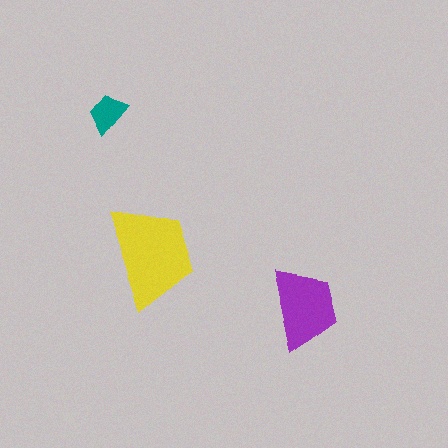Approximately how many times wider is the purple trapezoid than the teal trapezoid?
About 2 times wider.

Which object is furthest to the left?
The teal trapezoid is leftmost.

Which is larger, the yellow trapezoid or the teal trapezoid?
The yellow one.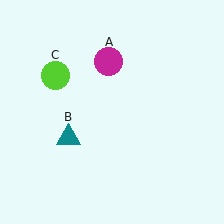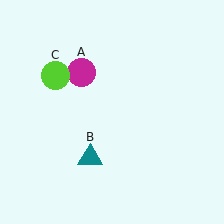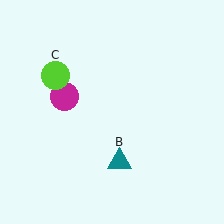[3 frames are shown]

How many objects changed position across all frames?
2 objects changed position: magenta circle (object A), teal triangle (object B).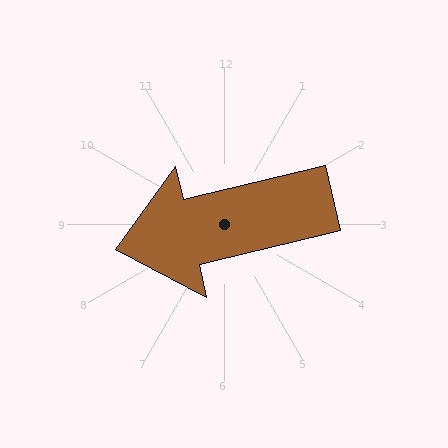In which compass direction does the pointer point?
West.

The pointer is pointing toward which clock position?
Roughly 9 o'clock.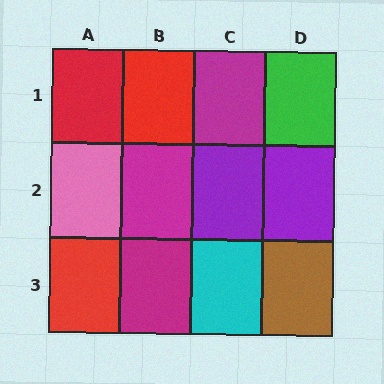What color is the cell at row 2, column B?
Magenta.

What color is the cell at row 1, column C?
Magenta.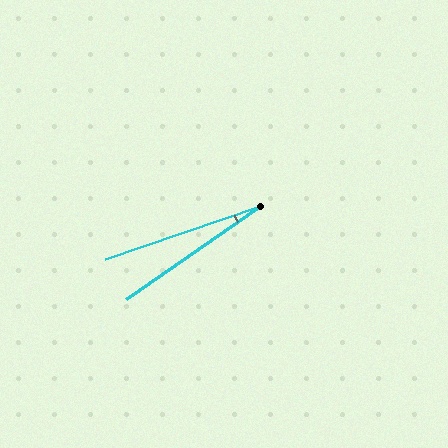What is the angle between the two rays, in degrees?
Approximately 16 degrees.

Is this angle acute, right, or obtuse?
It is acute.